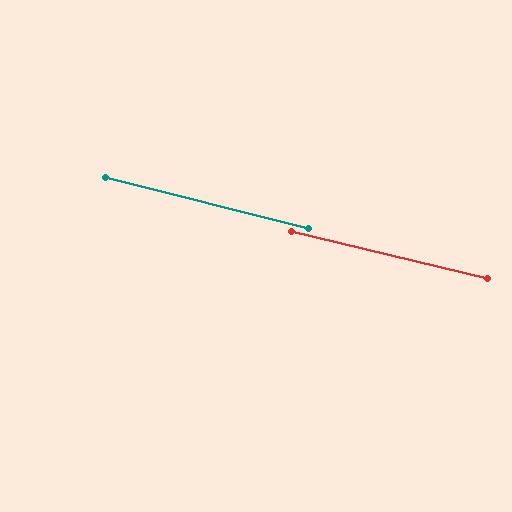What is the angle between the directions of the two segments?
Approximately 1 degree.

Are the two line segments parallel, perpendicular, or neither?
Parallel — their directions differ by only 0.6°.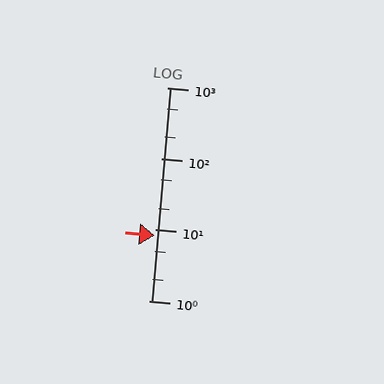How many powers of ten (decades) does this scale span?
The scale spans 3 decades, from 1 to 1000.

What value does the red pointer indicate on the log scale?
The pointer indicates approximately 8.3.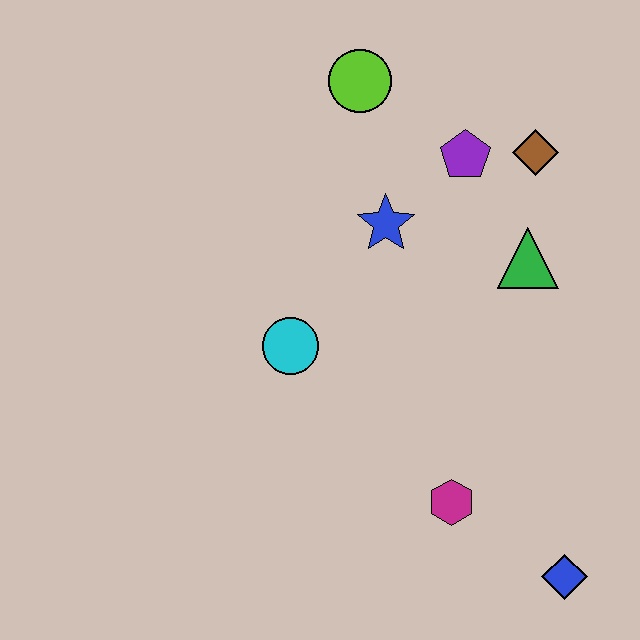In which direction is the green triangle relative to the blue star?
The green triangle is to the right of the blue star.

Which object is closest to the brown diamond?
The purple pentagon is closest to the brown diamond.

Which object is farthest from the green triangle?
The blue diamond is farthest from the green triangle.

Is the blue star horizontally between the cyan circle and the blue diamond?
Yes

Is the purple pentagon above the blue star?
Yes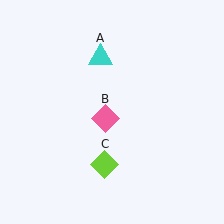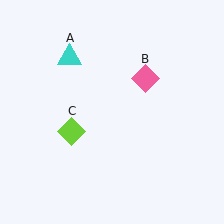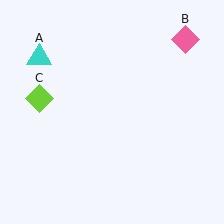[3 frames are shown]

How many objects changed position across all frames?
3 objects changed position: cyan triangle (object A), pink diamond (object B), lime diamond (object C).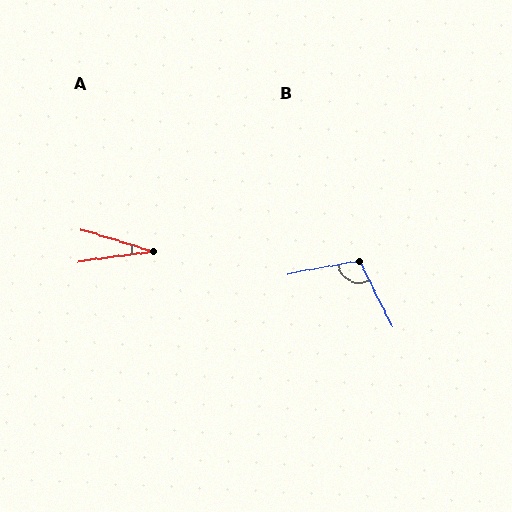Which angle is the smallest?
A, at approximately 25 degrees.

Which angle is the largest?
B, at approximately 106 degrees.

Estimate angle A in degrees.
Approximately 25 degrees.